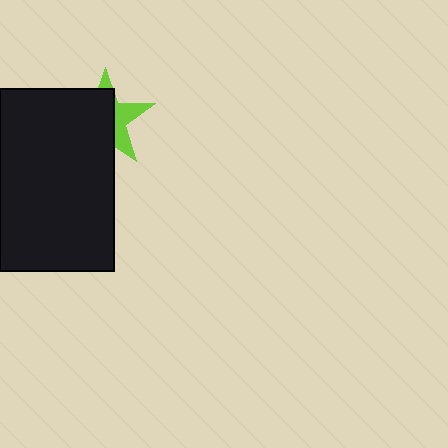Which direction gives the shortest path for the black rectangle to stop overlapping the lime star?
Moving toward the lower-left gives the shortest separation.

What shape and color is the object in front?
The object in front is a black rectangle.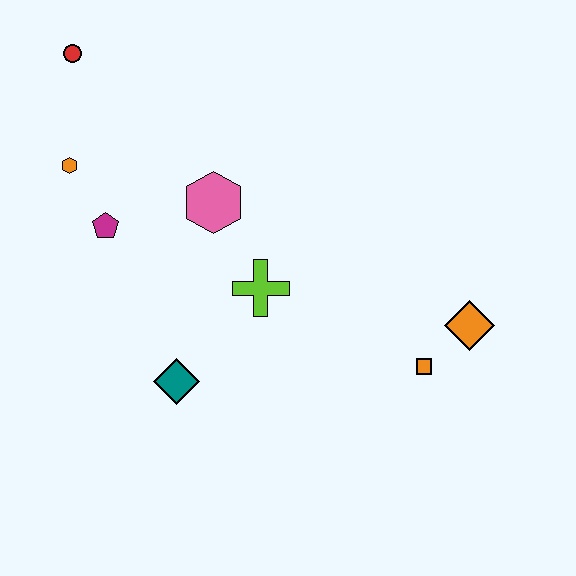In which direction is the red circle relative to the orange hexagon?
The red circle is above the orange hexagon.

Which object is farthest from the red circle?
The orange diamond is farthest from the red circle.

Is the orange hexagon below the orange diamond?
No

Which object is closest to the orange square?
The orange diamond is closest to the orange square.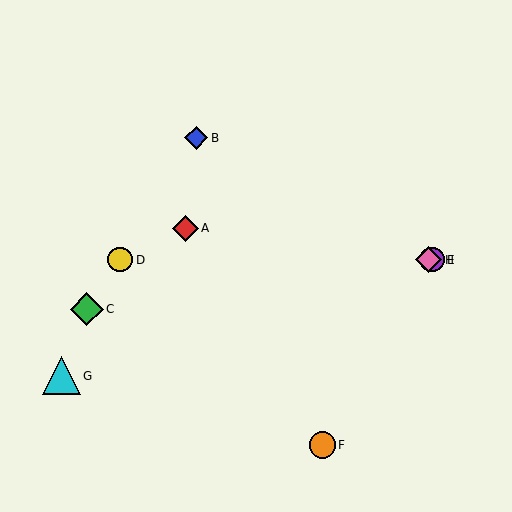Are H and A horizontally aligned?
No, H is at y≈260 and A is at y≈228.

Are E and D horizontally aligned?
Yes, both are at y≈260.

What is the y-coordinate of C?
Object C is at y≈309.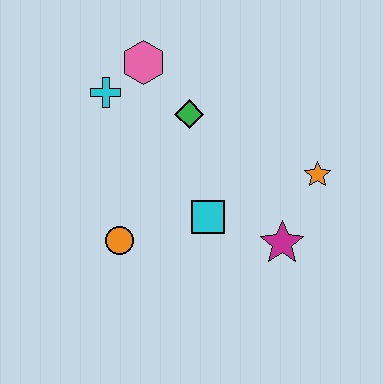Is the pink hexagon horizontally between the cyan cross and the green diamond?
Yes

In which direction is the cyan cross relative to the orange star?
The cyan cross is to the left of the orange star.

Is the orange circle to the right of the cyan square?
No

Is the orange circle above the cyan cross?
No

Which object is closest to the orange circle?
The cyan square is closest to the orange circle.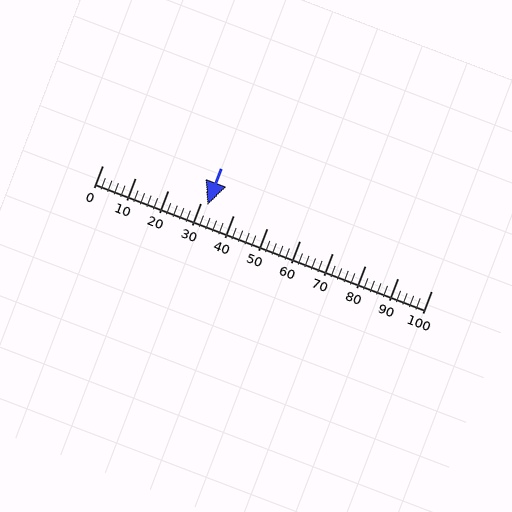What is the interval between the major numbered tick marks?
The major tick marks are spaced 10 units apart.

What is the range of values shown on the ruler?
The ruler shows values from 0 to 100.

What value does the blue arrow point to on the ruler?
The blue arrow points to approximately 32.